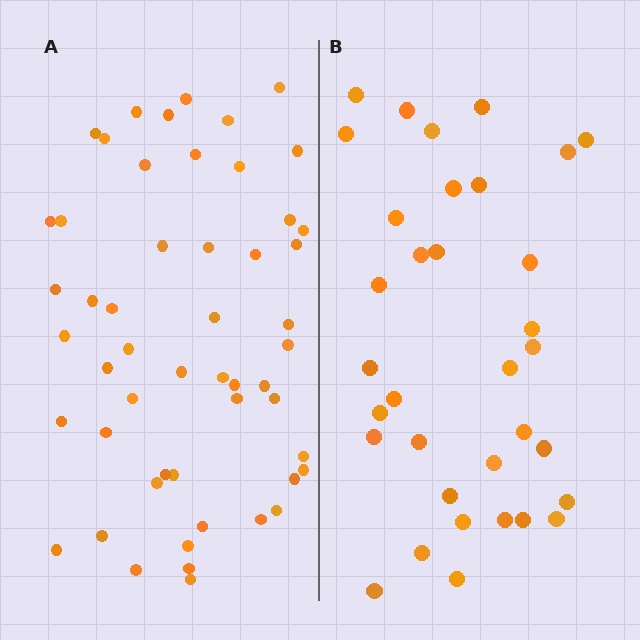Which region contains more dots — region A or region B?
Region A (the left region) has more dots.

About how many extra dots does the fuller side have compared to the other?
Region A has approximately 20 more dots than region B.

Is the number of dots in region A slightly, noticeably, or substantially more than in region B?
Region A has substantially more. The ratio is roughly 1.5 to 1.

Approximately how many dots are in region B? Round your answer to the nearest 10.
About 30 dots. (The exact count is 34, which rounds to 30.)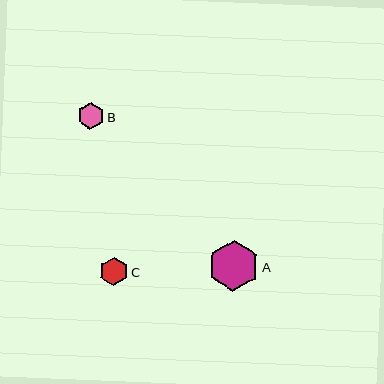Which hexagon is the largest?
Hexagon A is the largest with a size of approximately 51 pixels.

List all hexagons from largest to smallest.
From largest to smallest: A, C, B.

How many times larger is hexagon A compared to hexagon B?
Hexagon A is approximately 1.9 times the size of hexagon B.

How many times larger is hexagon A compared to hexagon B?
Hexagon A is approximately 1.9 times the size of hexagon B.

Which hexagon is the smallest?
Hexagon B is the smallest with a size of approximately 27 pixels.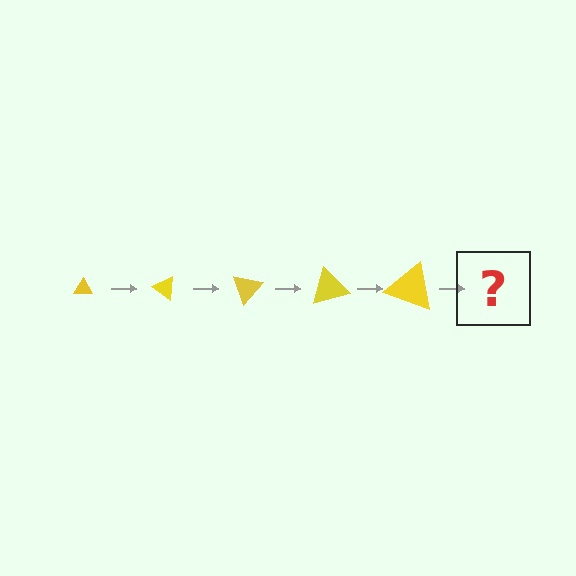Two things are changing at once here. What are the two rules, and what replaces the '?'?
The two rules are that the triangle grows larger each step and it rotates 35 degrees each step. The '?' should be a triangle, larger than the previous one and rotated 175 degrees from the start.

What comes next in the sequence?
The next element should be a triangle, larger than the previous one and rotated 175 degrees from the start.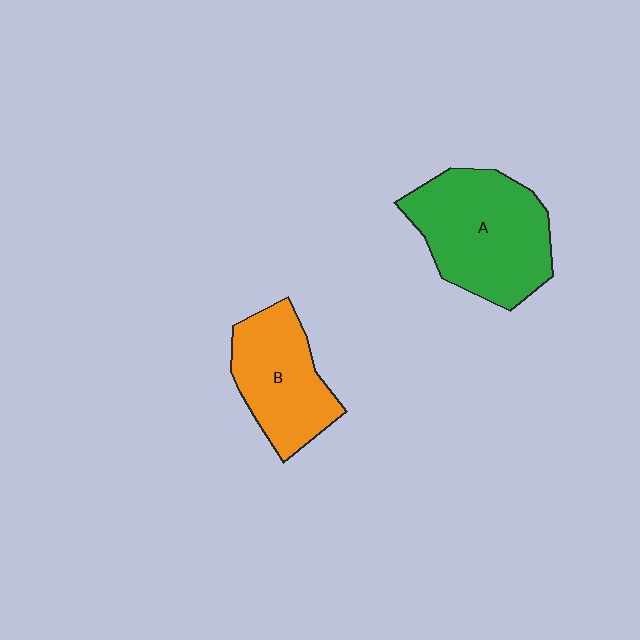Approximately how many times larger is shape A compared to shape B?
Approximately 1.4 times.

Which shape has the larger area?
Shape A (green).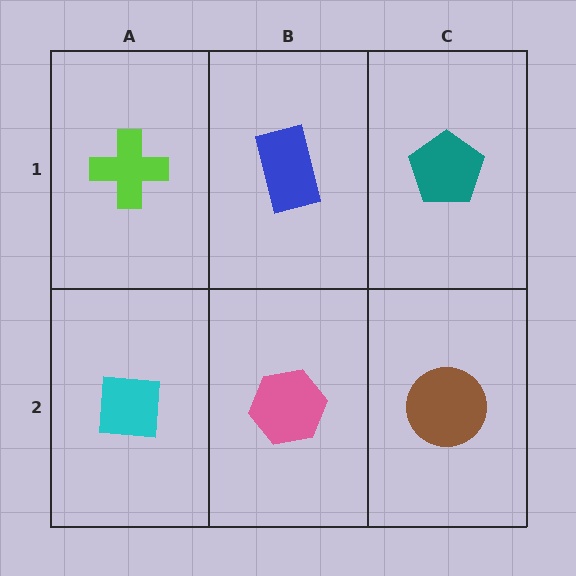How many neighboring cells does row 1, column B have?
3.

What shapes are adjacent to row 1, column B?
A pink hexagon (row 2, column B), a lime cross (row 1, column A), a teal pentagon (row 1, column C).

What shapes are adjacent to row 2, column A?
A lime cross (row 1, column A), a pink hexagon (row 2, column B).